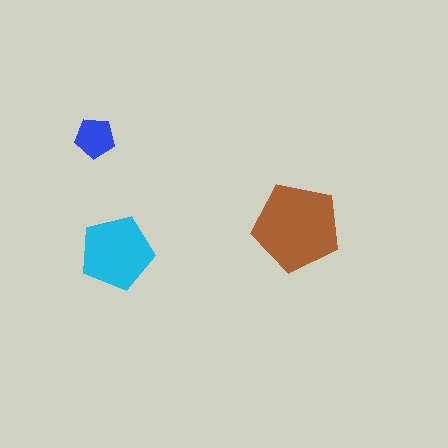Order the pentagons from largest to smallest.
the brown one, the cyan one, the blue one.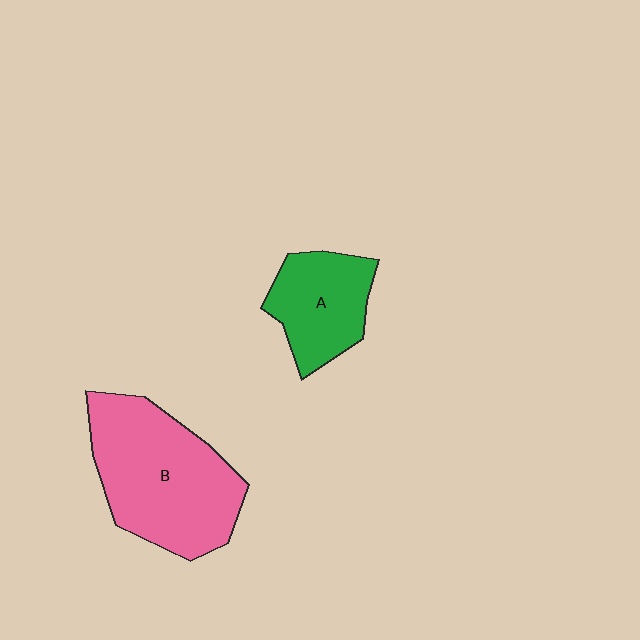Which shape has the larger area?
Shape B (pink).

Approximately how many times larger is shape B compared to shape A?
Approximately 1.8 times.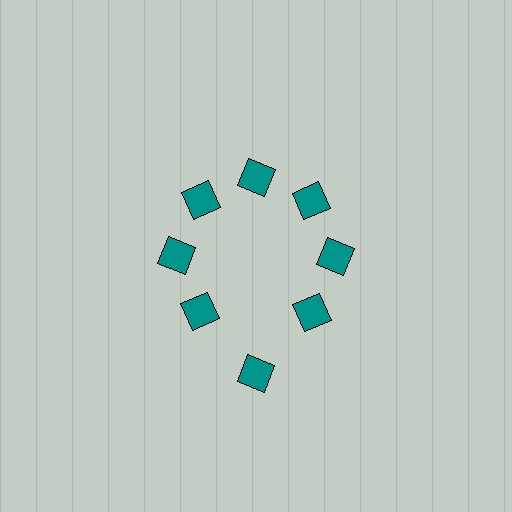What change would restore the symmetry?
The symmetry would be restored by moving it inward, back onto the ring so that all 8 diamonds sit at equal angles and equal distance from the center.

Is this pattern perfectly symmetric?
No. The 8 teal diamonds are arranged in a ring, but one element near the 6 o'clock position is pushed outward from the center, breaking the 8-fold rotational symmetry.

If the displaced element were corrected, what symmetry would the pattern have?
It would have 8-fold rotational symmetry — the pattern would map onto itself every 45 degrees.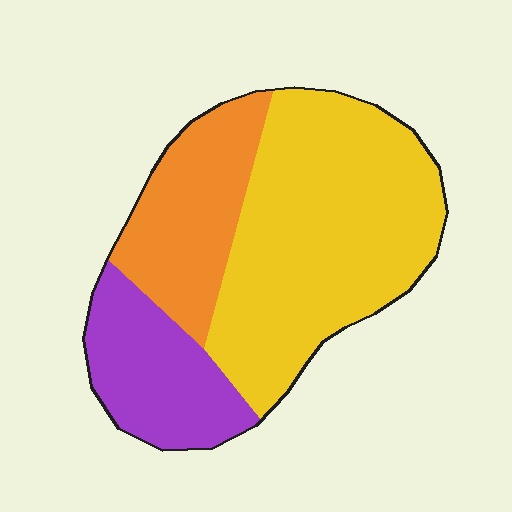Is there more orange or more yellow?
Yellow.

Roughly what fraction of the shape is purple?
Purple covers around 20% of the shape.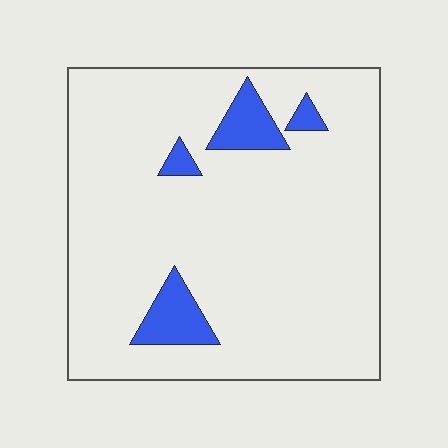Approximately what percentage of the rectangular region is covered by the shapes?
Approximately 10%.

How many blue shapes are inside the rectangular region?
4.